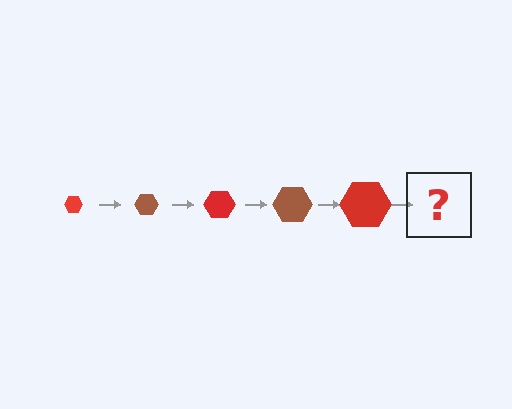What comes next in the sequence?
The next element should be a brown hexagon, larger than the previous one.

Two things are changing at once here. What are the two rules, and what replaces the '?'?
The two rules are that the hexagon grows larger each step and the color cycles through red and brown. The '?' should be a brown hexagon, larger than the previous one.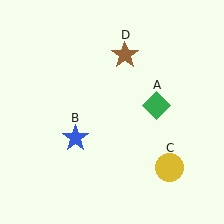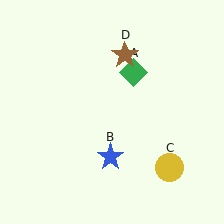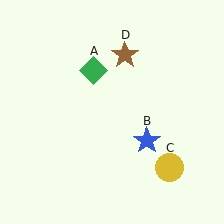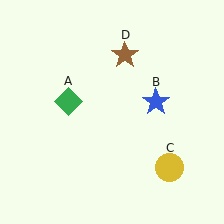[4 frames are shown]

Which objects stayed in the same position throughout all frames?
Yellow circle (object C) and brown star (object D) remained stationary.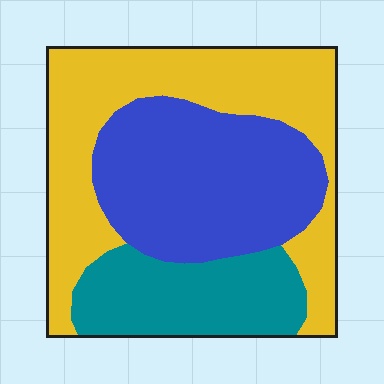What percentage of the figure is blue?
Blue takes up between a third and a half of the figure.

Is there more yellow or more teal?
Yellow.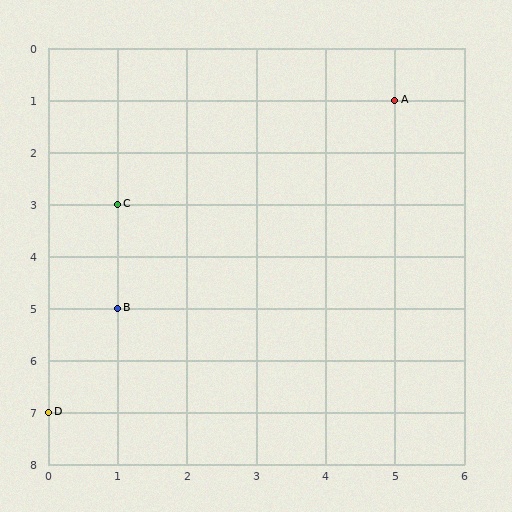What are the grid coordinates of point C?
Point C is at grid coordinates (1, 3).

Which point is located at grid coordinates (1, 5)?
Point B is at (1, 5).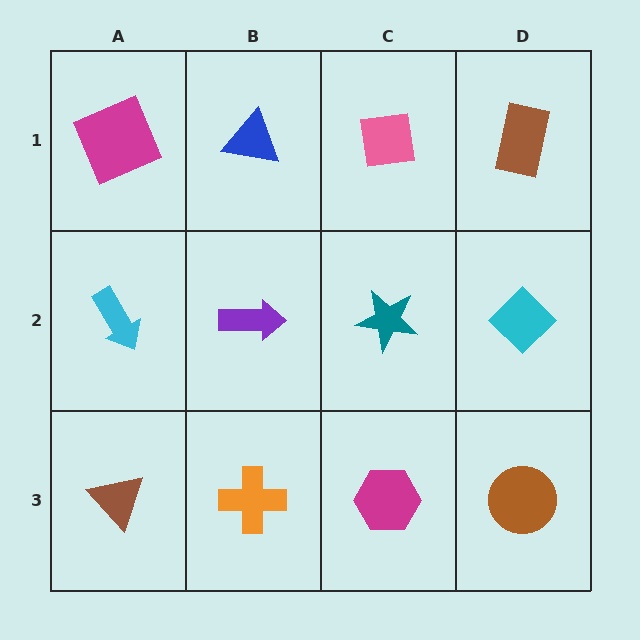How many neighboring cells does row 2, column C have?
4.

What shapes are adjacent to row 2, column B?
A blue triangle (row 1, column B), an orange cross (row 3, column B), a cyan arrow (row 2, column A), a teal star (row 2, column C).